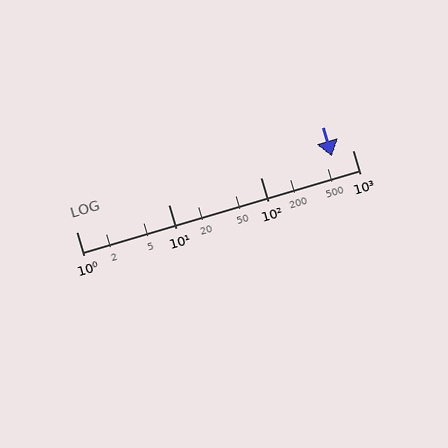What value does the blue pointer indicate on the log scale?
The pointer indicates approximately 590.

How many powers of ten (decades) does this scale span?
The scale spans 3 decades, from 1 to 1000.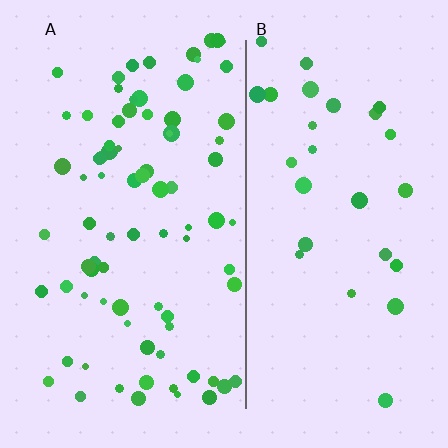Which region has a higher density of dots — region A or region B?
A (the left).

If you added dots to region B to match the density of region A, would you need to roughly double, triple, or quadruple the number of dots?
Approximately triple.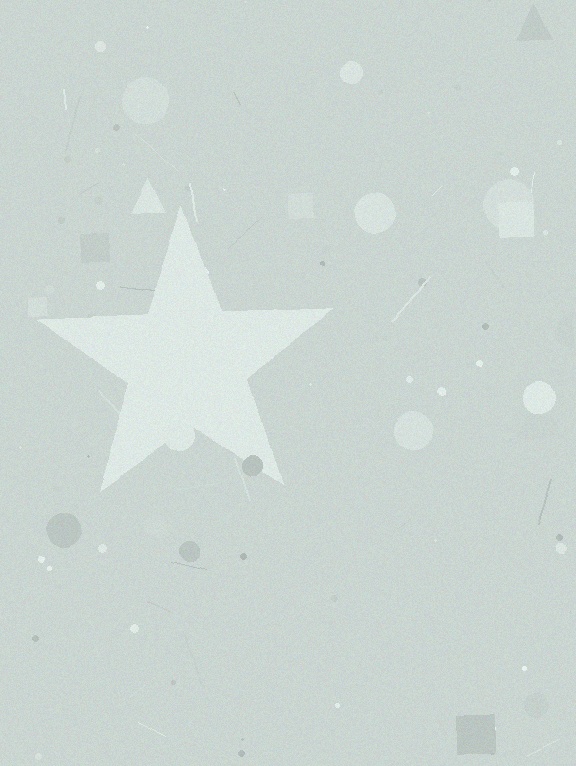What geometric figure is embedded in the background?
A star is embedded in the background.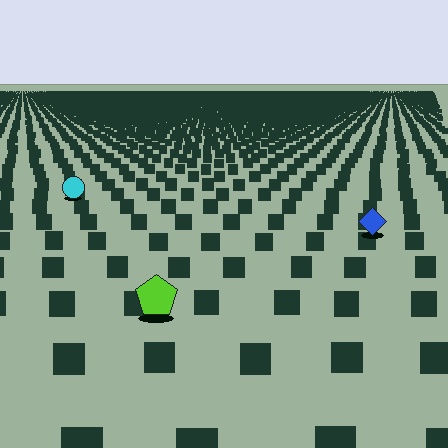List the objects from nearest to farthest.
From nearest to farthest: the lime pentagon, the blue diamond, the cyan circle.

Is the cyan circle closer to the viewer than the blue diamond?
No. The blue diamond is closer — you can tell from the texture gradient: the ground texture is coarser near it.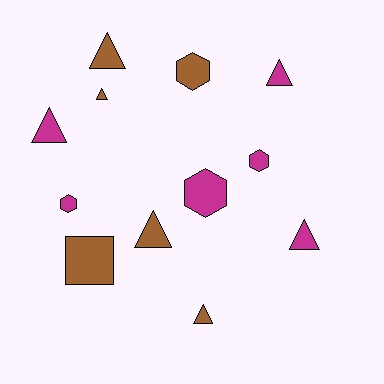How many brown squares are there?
There is 1 brown square.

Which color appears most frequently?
Brown, with 6 objects.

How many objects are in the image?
There are 12 objects.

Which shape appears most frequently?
Triangle, with 7 objects.